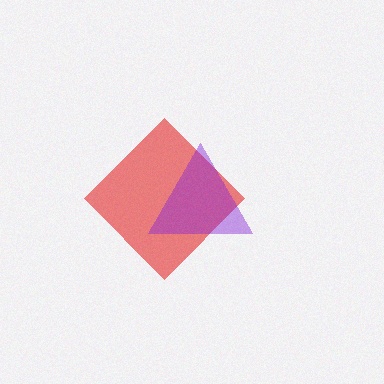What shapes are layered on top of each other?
The layered shapes are: a red diamond, a purple triangle.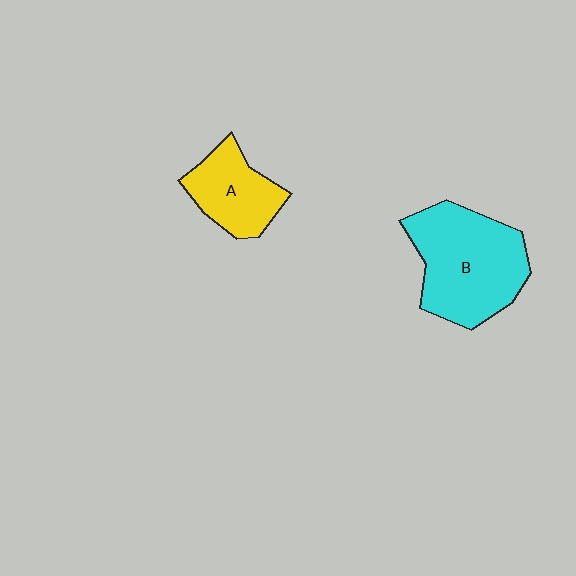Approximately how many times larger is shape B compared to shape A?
Approximately 1.8 times.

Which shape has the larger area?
Shape B (cyan).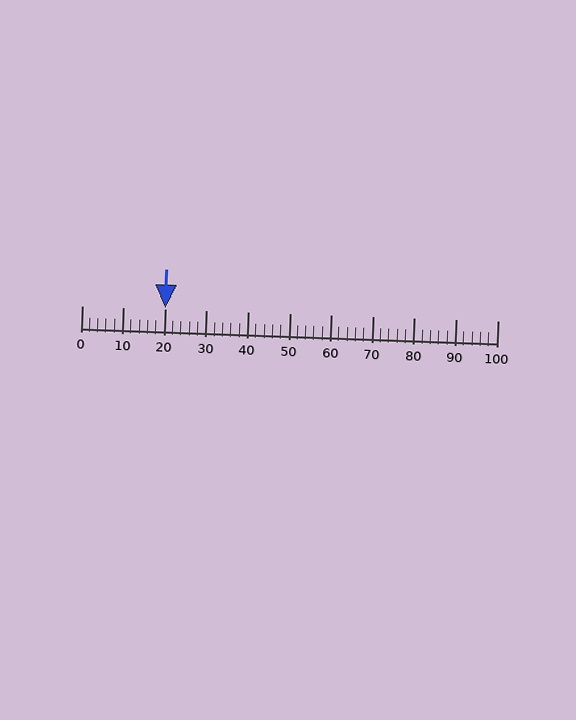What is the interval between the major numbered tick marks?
The major tick marks are spaced 10 units apart.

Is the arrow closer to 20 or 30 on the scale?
The arrow is closer to 20.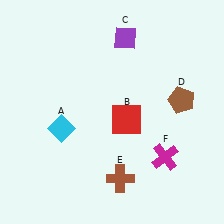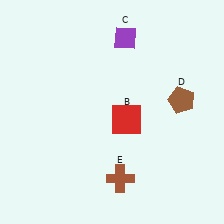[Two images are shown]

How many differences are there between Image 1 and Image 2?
There are 2 differences between the two images.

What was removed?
The cyan diamond (A), the magenta cross (F) were removed in Image 2.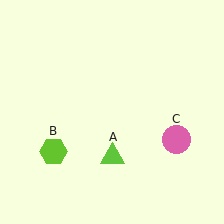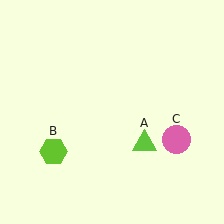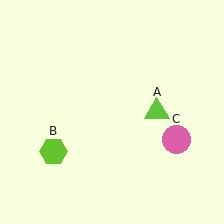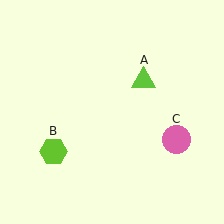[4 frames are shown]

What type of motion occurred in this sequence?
The lime triangle (object A) rotated counterclockwise around the center of the scene.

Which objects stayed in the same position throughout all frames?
Lime hexagon (object B) and pink circle (object C) remained stationary.